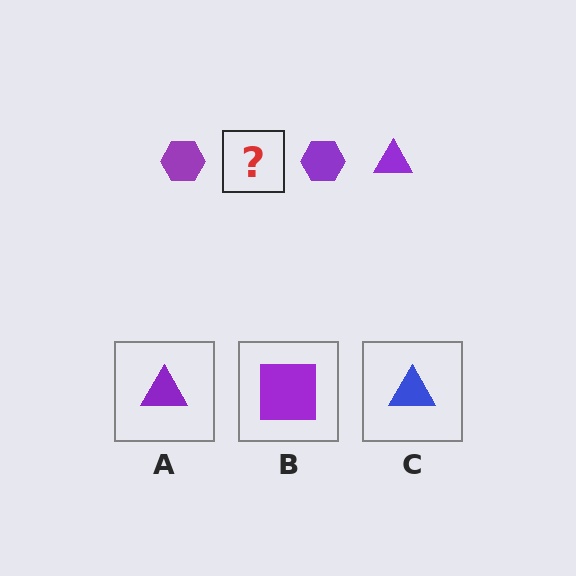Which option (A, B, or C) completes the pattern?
A.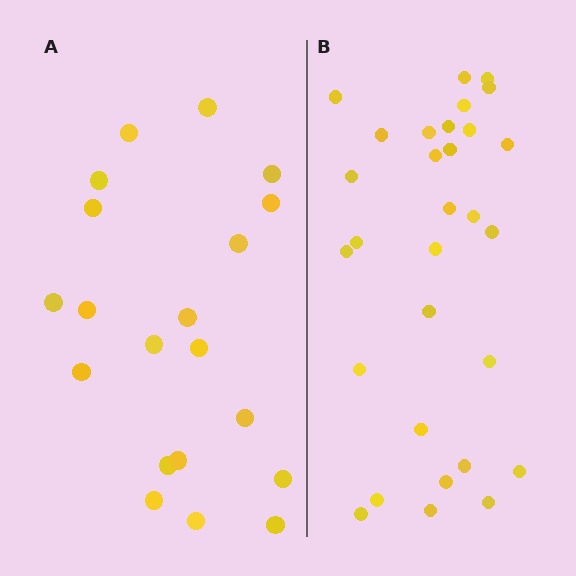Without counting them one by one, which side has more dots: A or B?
Region B (the right region) has more dots.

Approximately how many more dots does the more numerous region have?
Region B has roughly 10 or so more dots than region A.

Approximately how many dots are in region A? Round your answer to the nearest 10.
About 20 dots.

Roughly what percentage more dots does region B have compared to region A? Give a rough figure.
About 50% more.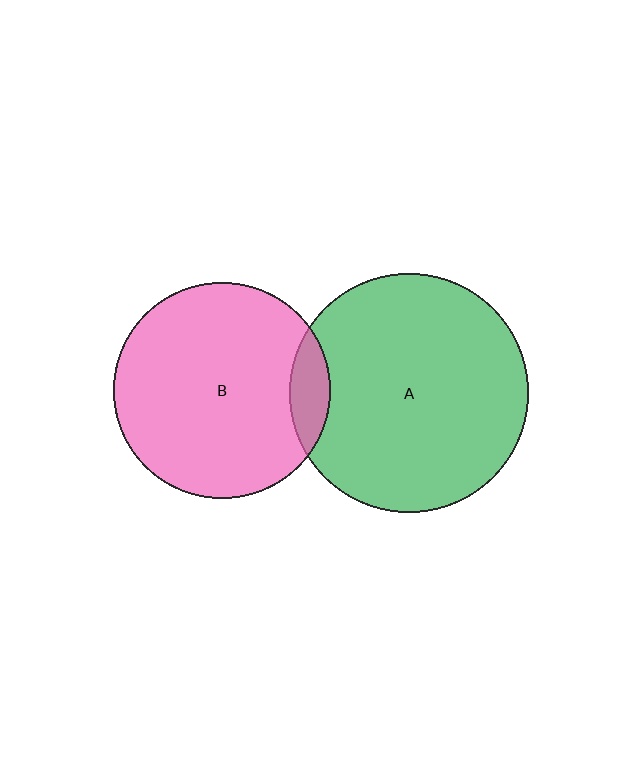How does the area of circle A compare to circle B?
Approximately 1.2 times.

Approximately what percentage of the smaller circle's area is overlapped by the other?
Approximately 10%.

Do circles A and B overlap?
Yes.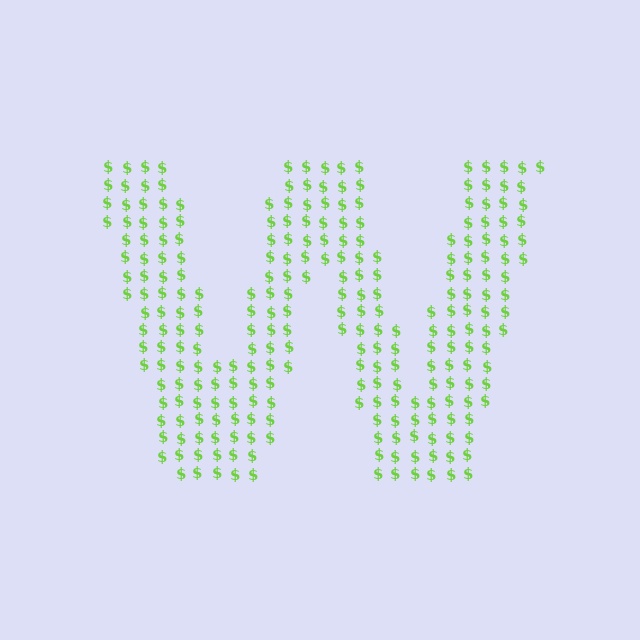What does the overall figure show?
The overall figure shows the letter W.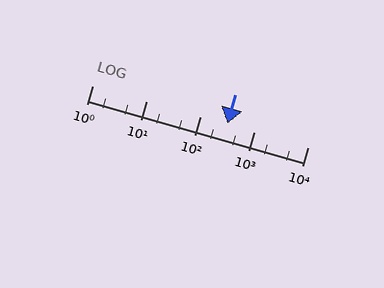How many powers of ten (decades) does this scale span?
The scale spans 4 decades, from 1 to 10000.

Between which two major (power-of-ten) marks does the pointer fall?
The pointer is between 100 and 1000.